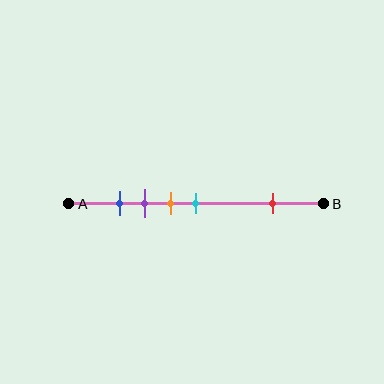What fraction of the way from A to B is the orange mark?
The orange mark is approximately 40% (0.4) of the way from A to B.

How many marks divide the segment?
There are 5 marks dividing the segment.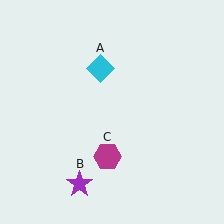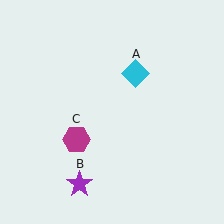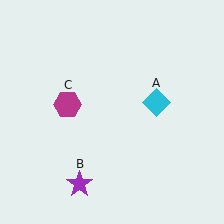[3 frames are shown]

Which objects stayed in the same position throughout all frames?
Purple star (object B) remained stationary.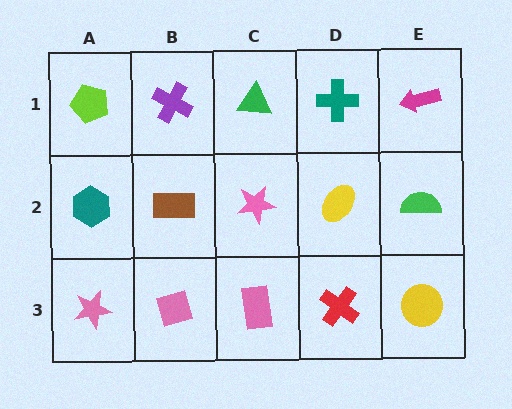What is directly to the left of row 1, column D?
A green triangle.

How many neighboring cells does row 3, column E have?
2.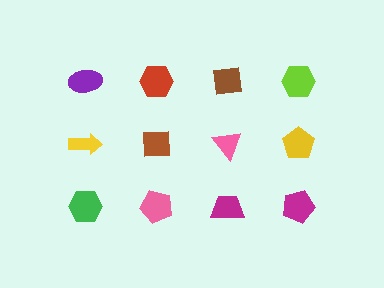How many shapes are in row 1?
4 shapes.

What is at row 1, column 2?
A red hexagon.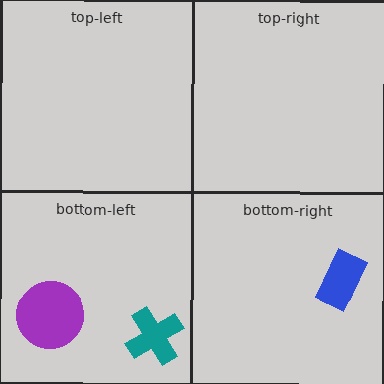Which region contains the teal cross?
The bottom-left region.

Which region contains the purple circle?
The bottom-left region.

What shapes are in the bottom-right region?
The blue rectangle.